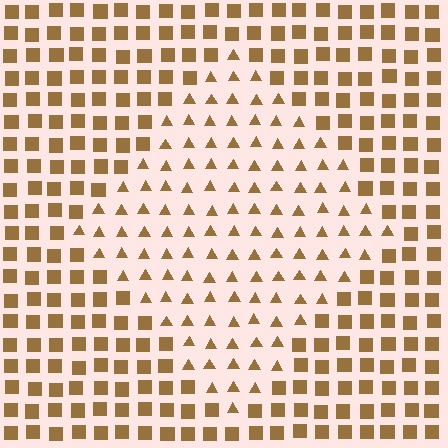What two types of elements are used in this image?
The image uses triangles inside the diamond region and squares outside it.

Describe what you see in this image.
The image is filled with small brown elements arranged in a uniform grid. A diamond-shaped region contains triangles, while the surrounding area contains squares. The boundary is defined purely by the change in element shape.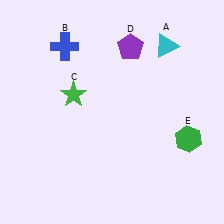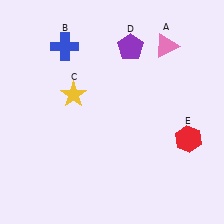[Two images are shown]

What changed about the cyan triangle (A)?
In Image 1, A is cyan. In Image 2, it changed to pink.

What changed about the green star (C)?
In Image 1, C is green. In Image 2, it changed to yellow.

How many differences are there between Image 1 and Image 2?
There are 3 differences between the two images.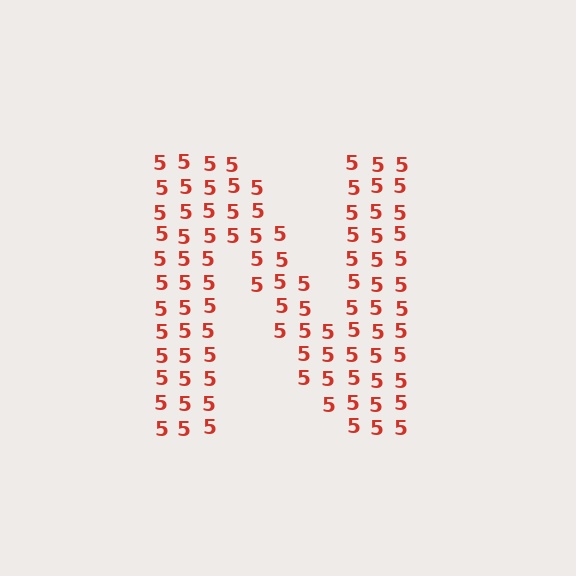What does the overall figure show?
The overall figure shows the letter N.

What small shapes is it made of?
It is made of small digit 5's.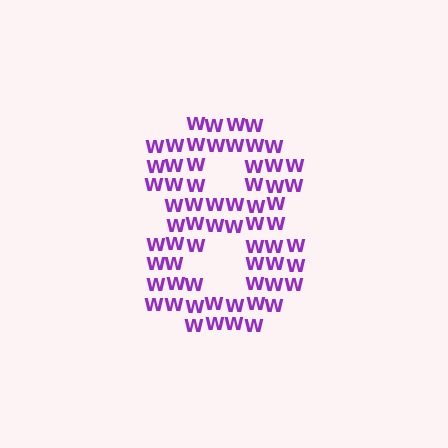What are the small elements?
The small elements are letter W's.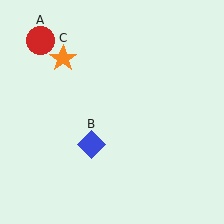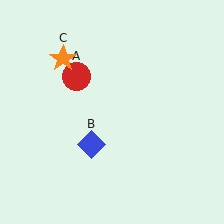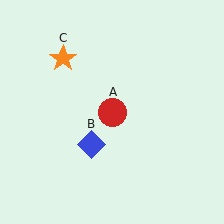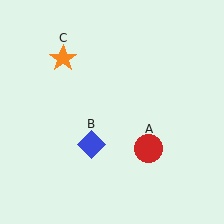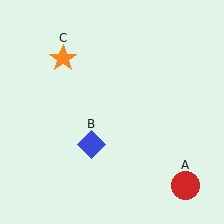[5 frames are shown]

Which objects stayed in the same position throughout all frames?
Blue diamond (object B) and orange star (object C) remained stationary.